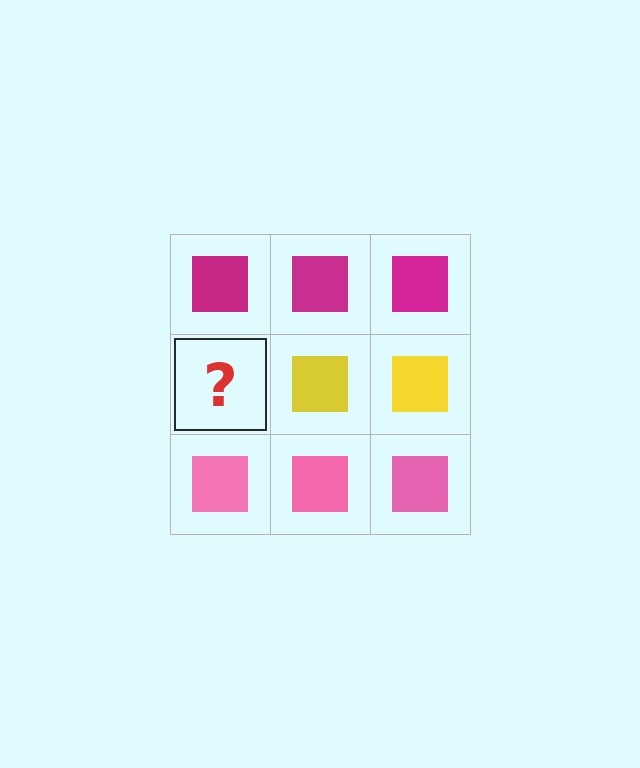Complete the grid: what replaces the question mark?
The question mark should be replaced with a yellow square.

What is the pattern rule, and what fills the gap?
The rule is that each row has a consistent color. The gap should be filled with a yellow square.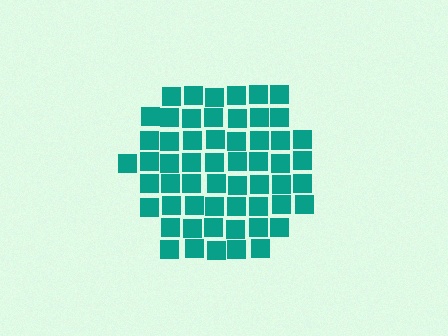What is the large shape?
The large shape is a hexagon.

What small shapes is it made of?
It is made of small squares.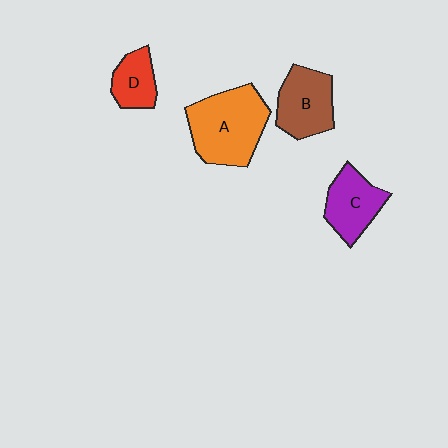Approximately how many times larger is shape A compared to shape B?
Approximately 1.5 times.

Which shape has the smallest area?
Shape D (red).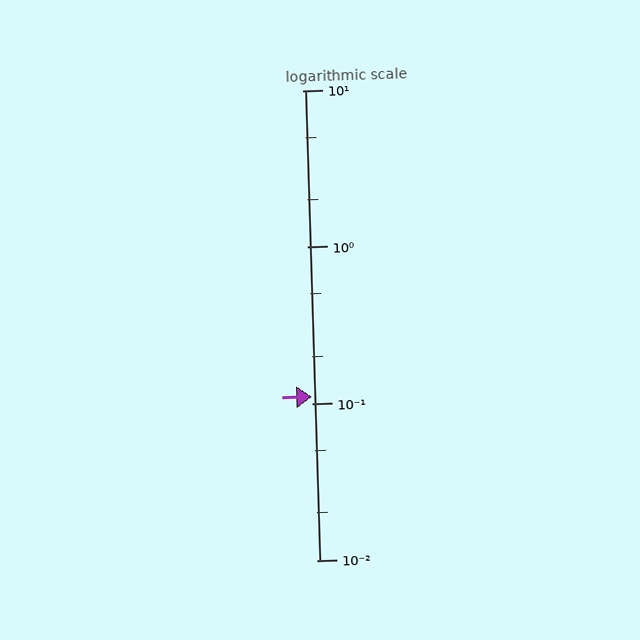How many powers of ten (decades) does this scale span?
The scale spans 3 decades, from 0.01 to 10.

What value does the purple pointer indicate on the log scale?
The pointer indicates approximately 0.11.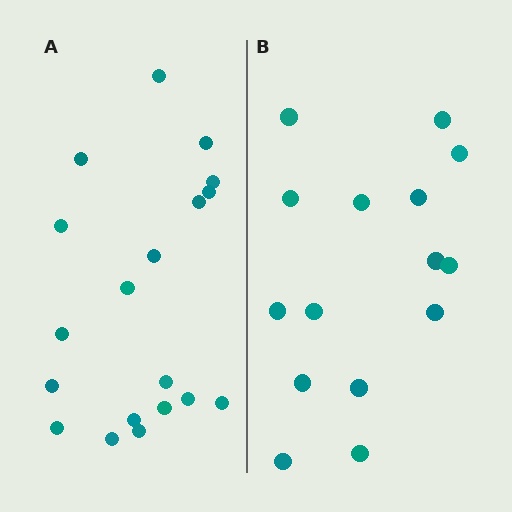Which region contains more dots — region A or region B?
Region A (the left region) has more dots.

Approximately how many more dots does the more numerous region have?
Region A has about 4 more dots than region B.